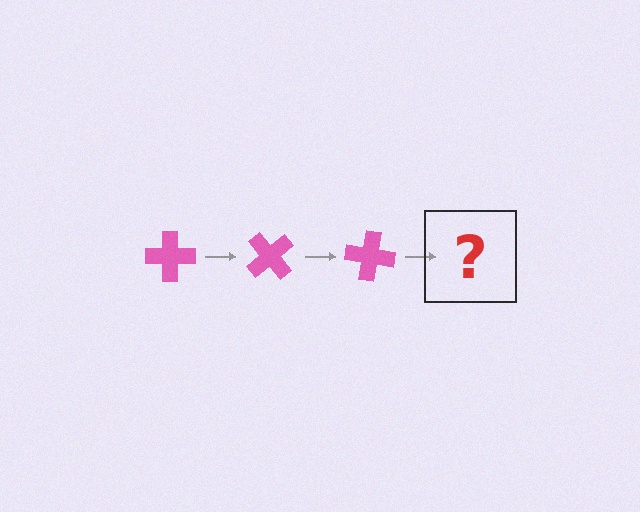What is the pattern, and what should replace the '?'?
The pattern is that the cross rotates 50 degrees each step. The '?' should be a pink cross rotated 150 degrees.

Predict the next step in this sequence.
The next step is a pink cross rotated 150 degrees.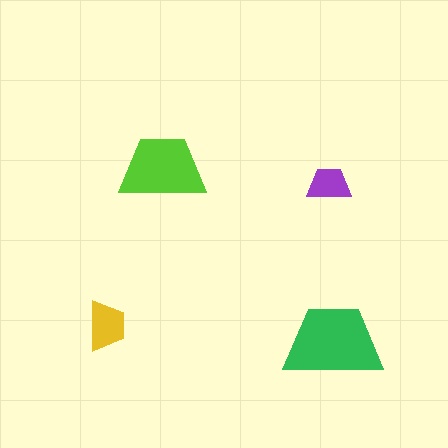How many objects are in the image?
There are 4 objects in the image.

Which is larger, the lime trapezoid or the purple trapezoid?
The lime one.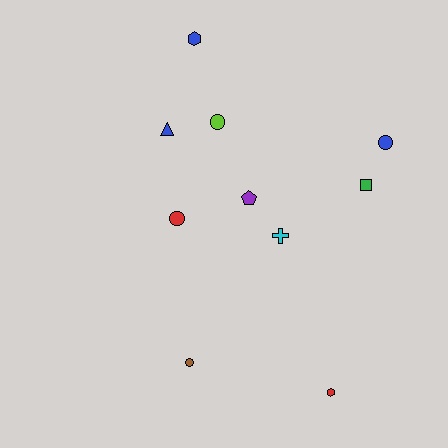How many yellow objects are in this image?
There are no yellow objects.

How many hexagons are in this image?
There are 2 hexagons.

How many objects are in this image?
There are 10 objects.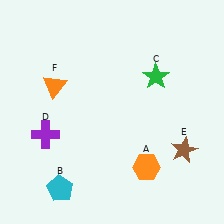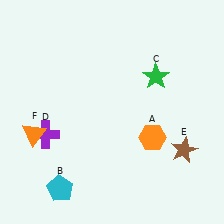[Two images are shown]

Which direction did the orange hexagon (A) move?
The orange hexagon (A) moved up.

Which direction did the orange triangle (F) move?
The orange triangle (F) moved down.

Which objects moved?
The objects that moved are: the orange hexagon (A), the orange triangle (F).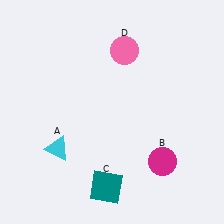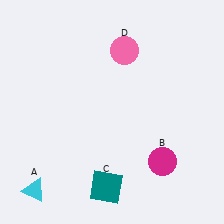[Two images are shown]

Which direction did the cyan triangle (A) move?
The cyan triangle (A) moved down.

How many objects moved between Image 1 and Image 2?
1 object moved between the two images.